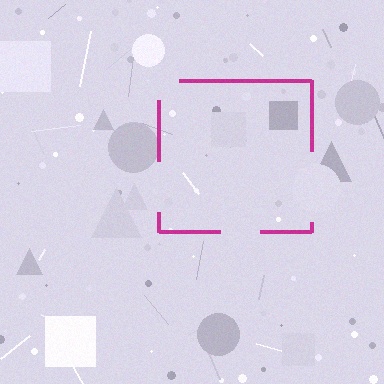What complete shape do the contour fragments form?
The contour fragments form a square.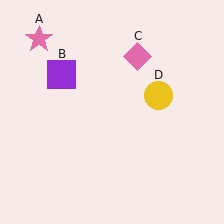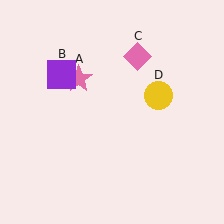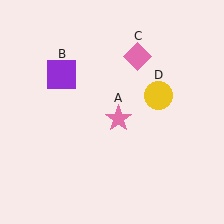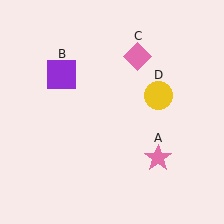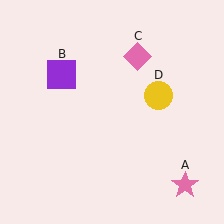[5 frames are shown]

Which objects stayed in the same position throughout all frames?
Purple square (object B) and pink diamond (object C) and yellow circle (object D) remained stationary.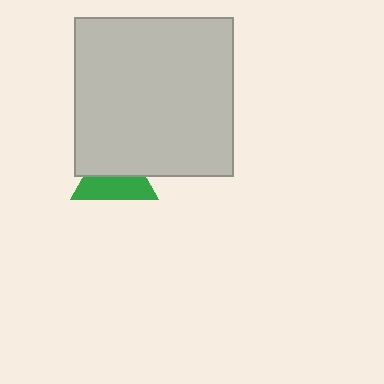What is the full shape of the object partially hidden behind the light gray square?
The partially hidden object is a green triangle.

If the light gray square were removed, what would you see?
You would see the complete green triangle.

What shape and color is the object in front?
The object in front is a light gray square.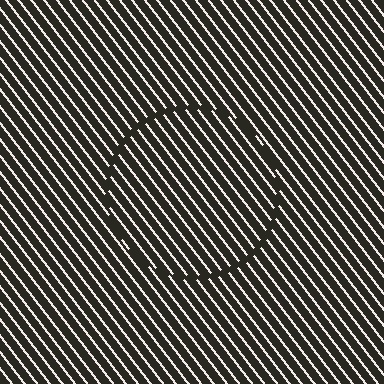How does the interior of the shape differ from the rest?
The interior of the shape contains the same grating, shifted by half a period — the contour is defined by the phase discontinuity where line-ends from the inner and outer gratings abut.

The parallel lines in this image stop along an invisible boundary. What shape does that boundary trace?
An illusory circle. The interior of the shape contains the same grating, shifted by half a period — the contour is defined by the phase discontinuity where line-ends from the inner and outer gratings abut.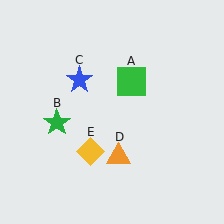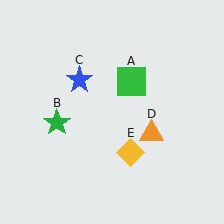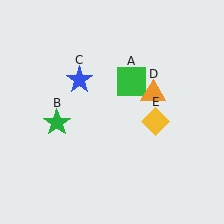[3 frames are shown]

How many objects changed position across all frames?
2 objects changed position: orange triangle (object D), yellow diamond (object E).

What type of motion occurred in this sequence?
The orange triangle (object D), yellow diamond (object E) rotated counterclockwise around the center of the scene.